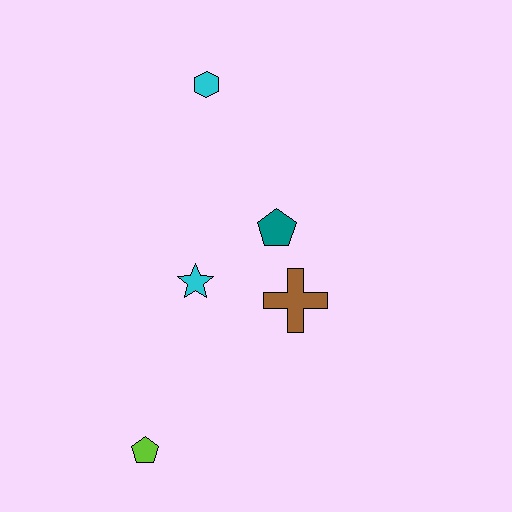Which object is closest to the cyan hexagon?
The teal pentagon is closest to the cyan hexagon.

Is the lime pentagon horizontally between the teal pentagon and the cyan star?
No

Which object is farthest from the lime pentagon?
The cyan hexagon is farthest from the lime pentagon.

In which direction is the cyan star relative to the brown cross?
The cyan star is to the left of the brown cross.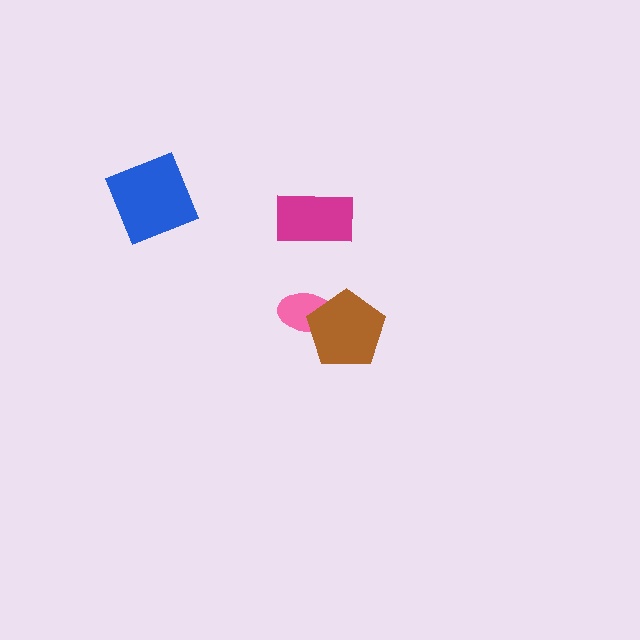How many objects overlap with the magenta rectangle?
0 objects overlap with the magenta rectangle.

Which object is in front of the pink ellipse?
The brown pentagon is in front of the pink ellipse.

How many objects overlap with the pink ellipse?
1 object overlaps with the pink ellipse.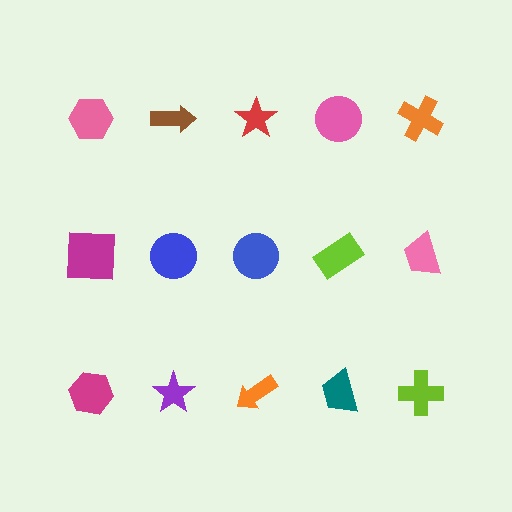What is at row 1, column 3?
A red star.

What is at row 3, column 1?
A magenta hexagon.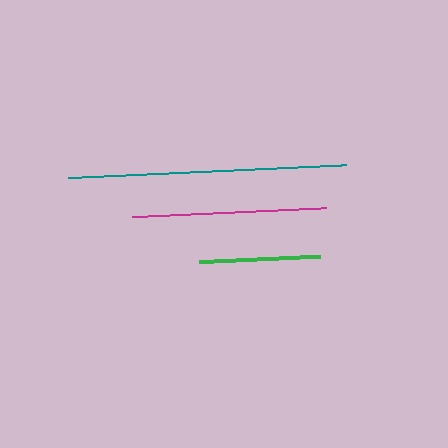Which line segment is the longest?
The teal line is the longest at approximately 280 pixels.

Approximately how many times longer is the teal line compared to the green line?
The teal line is approximately 2.3 times the length of the green line.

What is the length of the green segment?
The green segment is approximately 121 pixels long.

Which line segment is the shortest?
The green line is the shortest at approximately 121 pixels.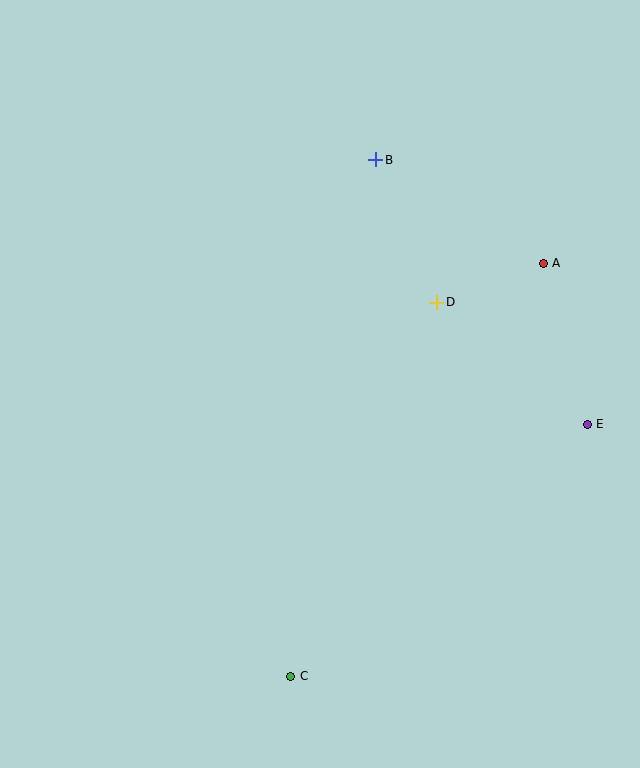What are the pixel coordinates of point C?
Point C is at (291, 676).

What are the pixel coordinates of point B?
Point B is at (376, 160).